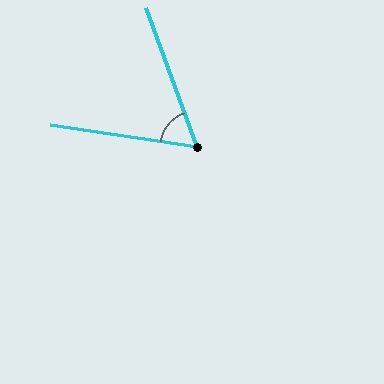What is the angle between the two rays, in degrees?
Approximately 61 degrees.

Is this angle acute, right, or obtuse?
It is acute.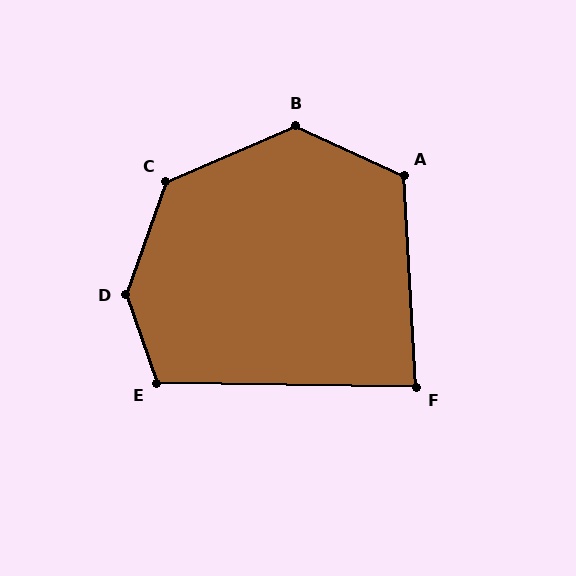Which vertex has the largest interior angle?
D, at approximately 141 degrees.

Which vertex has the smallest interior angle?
F, at approximately 86 degrees.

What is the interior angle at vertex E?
Approximately 110 degrees (obtuse).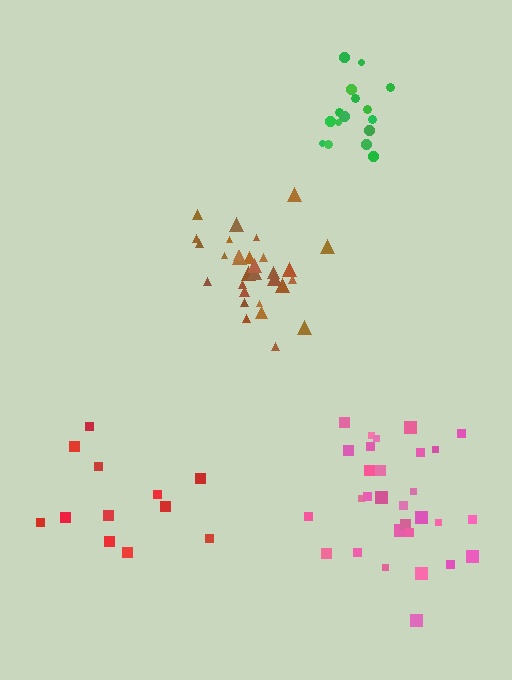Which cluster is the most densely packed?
Brown.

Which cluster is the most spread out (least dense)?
Red.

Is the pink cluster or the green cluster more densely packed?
Green.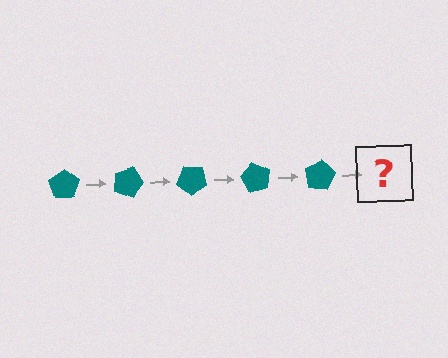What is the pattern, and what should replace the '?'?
The pattern is that the pentagon rotates 20 degrees each step. The '?' should be a teal pentagon rotated 100 degrees.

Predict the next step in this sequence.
The next step is a teal pentagon rotated 100 degrees.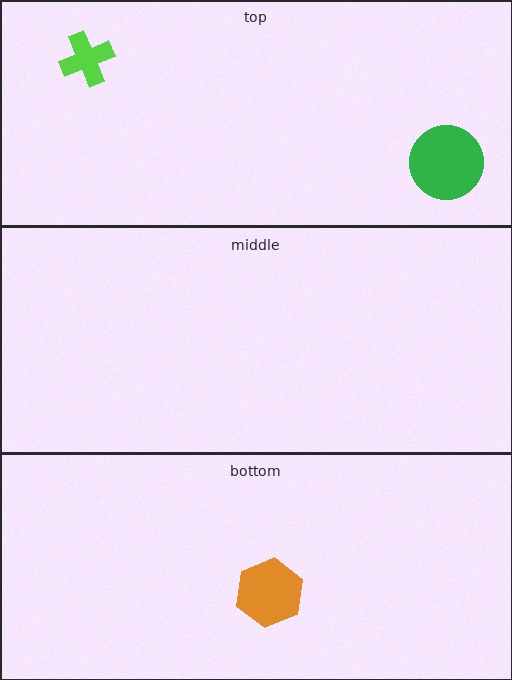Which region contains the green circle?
The top region.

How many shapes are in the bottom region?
1.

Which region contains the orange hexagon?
The bottom region.